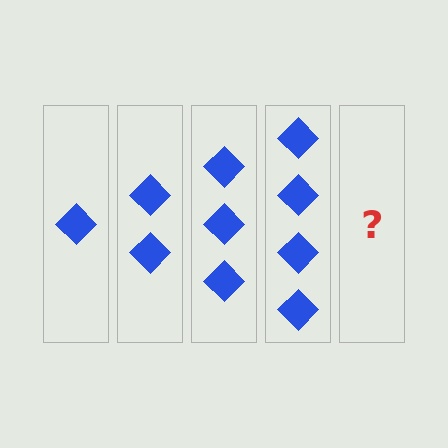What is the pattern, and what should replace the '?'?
The pattern is that each step adds one more diamond. The '?' should be 5 diamonds.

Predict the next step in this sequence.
The next step is 5 diamonds.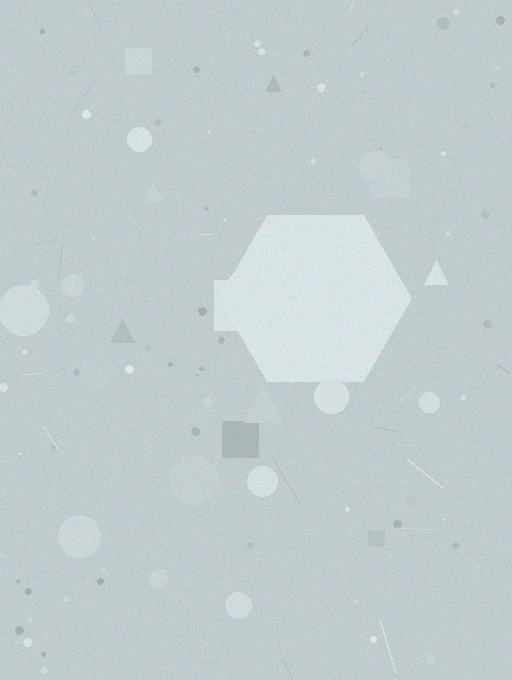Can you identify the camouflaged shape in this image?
The camouflaged shape is a hexagon.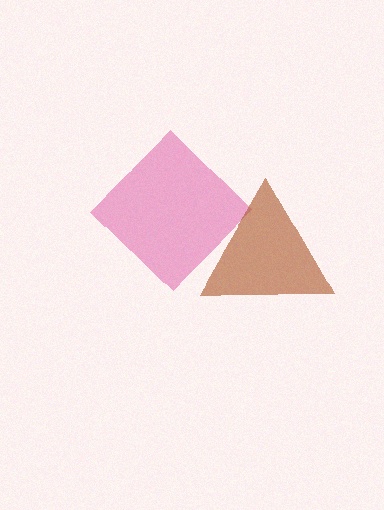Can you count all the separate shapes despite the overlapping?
Yes, there are 2 separate shapes.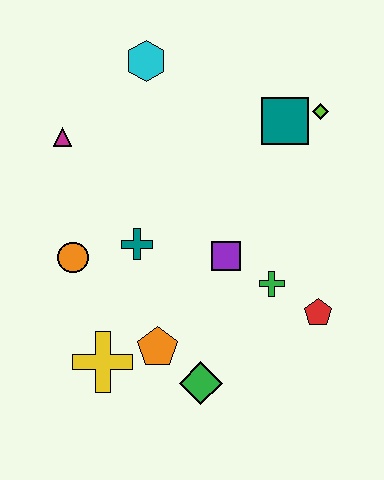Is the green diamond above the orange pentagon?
No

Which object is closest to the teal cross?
The orange circle is closest to the teal cross.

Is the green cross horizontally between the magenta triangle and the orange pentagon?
No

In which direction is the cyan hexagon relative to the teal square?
The cyan hexagon is to the left of the teal square.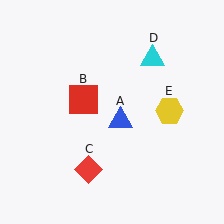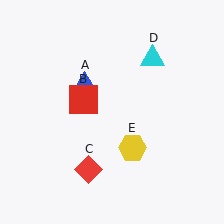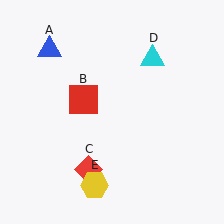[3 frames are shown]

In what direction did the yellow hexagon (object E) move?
The yellow hexagon (object E) moved down and to the left.